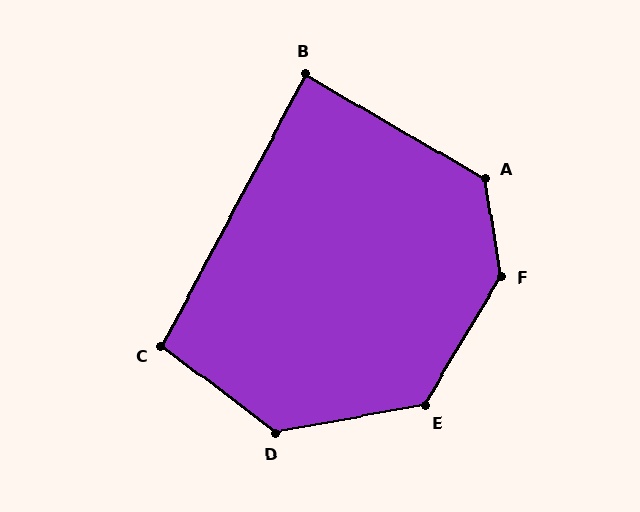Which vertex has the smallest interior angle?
B, at approximately 88 degrees.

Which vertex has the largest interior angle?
F, at approximately 140 degrees.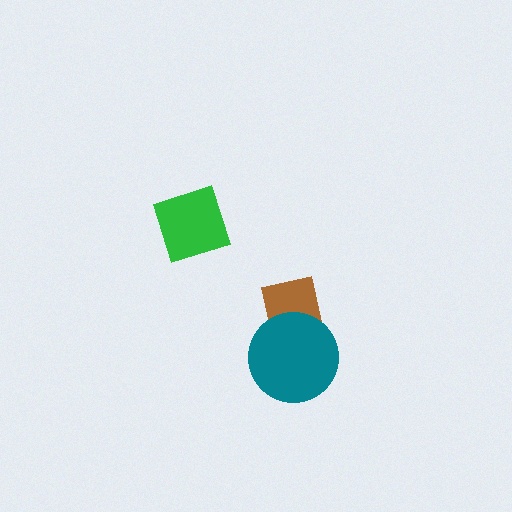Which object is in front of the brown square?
The teal circle is in front of the brown square.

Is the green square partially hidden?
No, no other shape covers it.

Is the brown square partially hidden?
Yes, it is partially covered by another shape.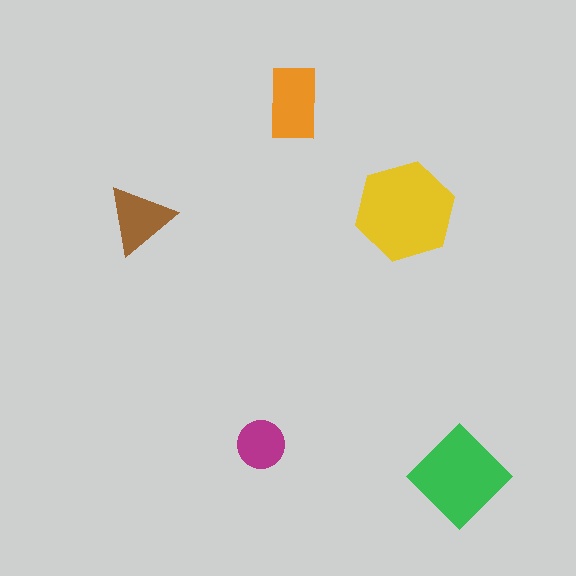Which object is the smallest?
The magenta circle.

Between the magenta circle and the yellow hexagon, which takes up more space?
The yellow hexagon.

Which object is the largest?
The yellow hexagon.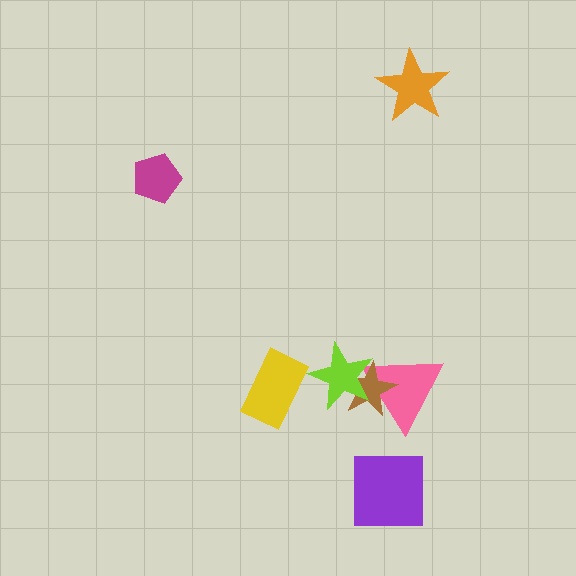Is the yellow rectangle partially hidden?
No, no other shape covers it.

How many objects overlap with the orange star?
0 objects overlap with the orange star.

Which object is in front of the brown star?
The lime star is in front of the brown star.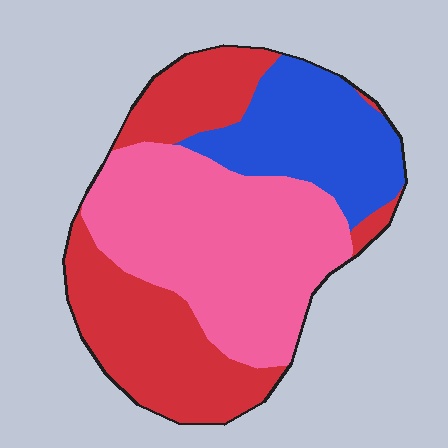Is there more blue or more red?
Red.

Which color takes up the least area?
Blue, at roughly 20%.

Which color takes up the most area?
Pink, at roughly 40%.